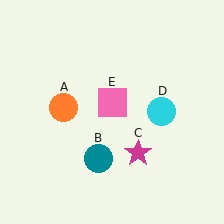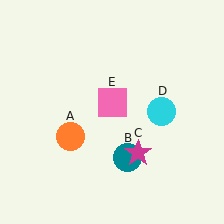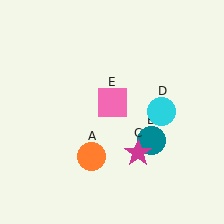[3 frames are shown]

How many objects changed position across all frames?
2 objects changed position: orange circle (object A), teal circle (object B).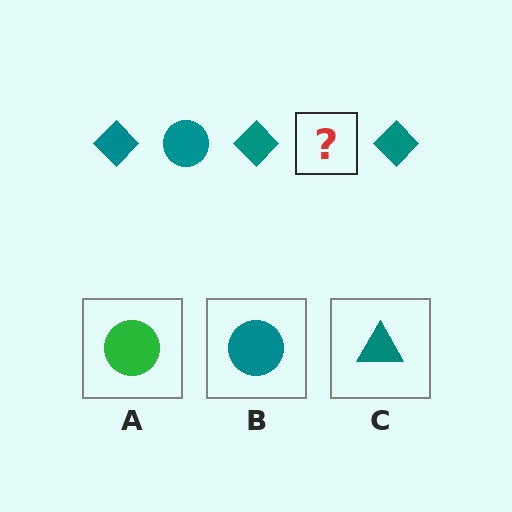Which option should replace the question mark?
Option B.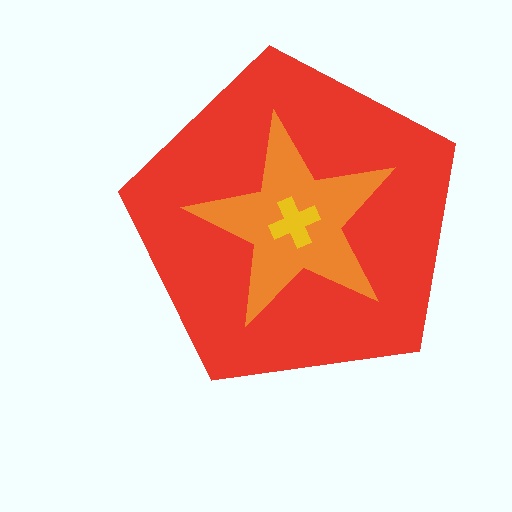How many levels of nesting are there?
3.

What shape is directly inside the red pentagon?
The orange star.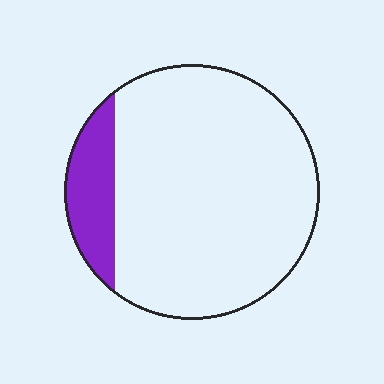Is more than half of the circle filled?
No.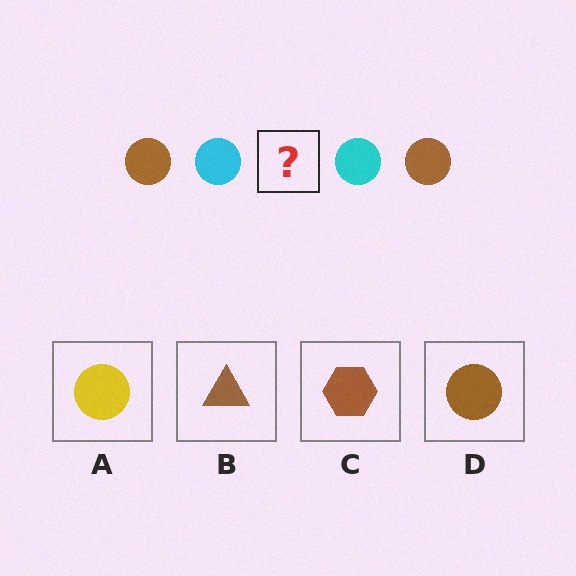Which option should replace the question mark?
Option D.